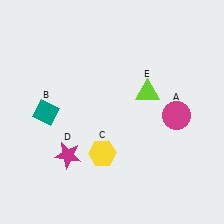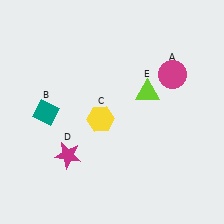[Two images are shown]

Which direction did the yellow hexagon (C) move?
The yellow hexagon (C) moved up.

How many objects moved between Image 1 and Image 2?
2 objects moved between the two images.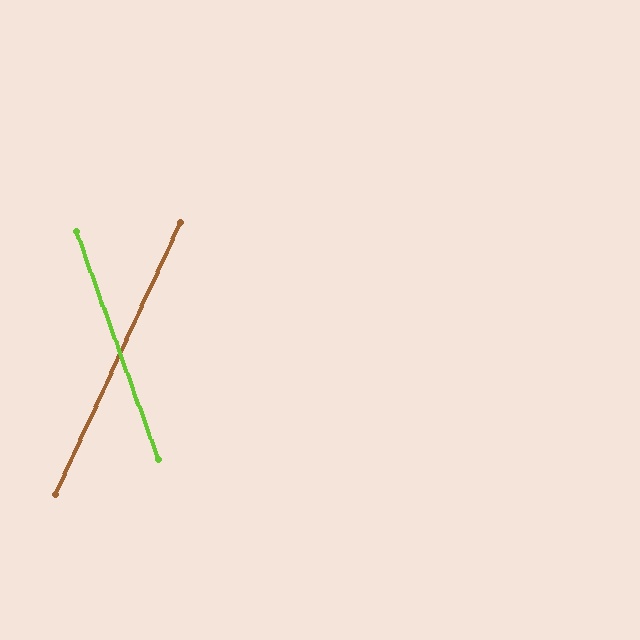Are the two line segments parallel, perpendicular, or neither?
Neither parallel nor perpendicular — they differ by about 45°.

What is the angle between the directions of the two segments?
Approximately 45 degrees.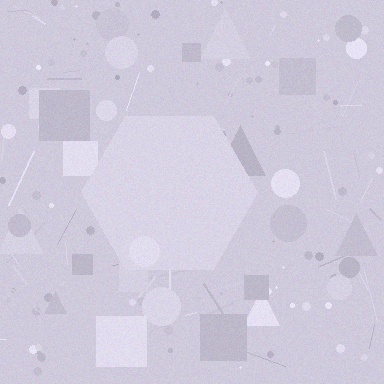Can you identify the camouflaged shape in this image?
The camouflaged shape is a hexagon.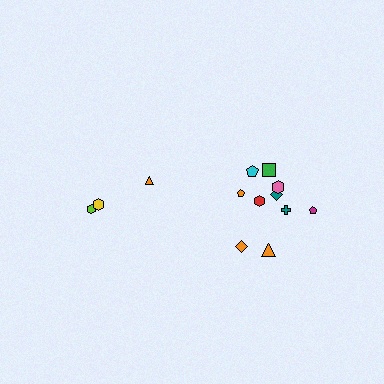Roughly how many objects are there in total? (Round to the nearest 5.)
Roughly 15 objects in total.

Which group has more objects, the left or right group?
The right group.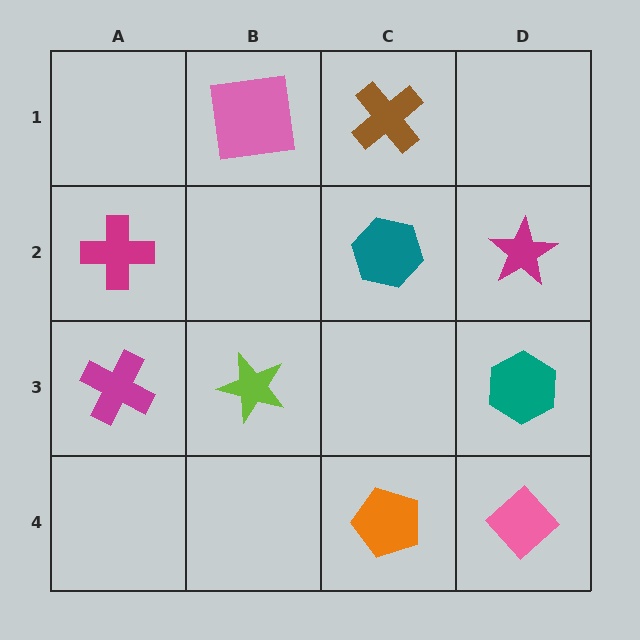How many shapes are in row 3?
3 shapes.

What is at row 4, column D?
A pink diamond.